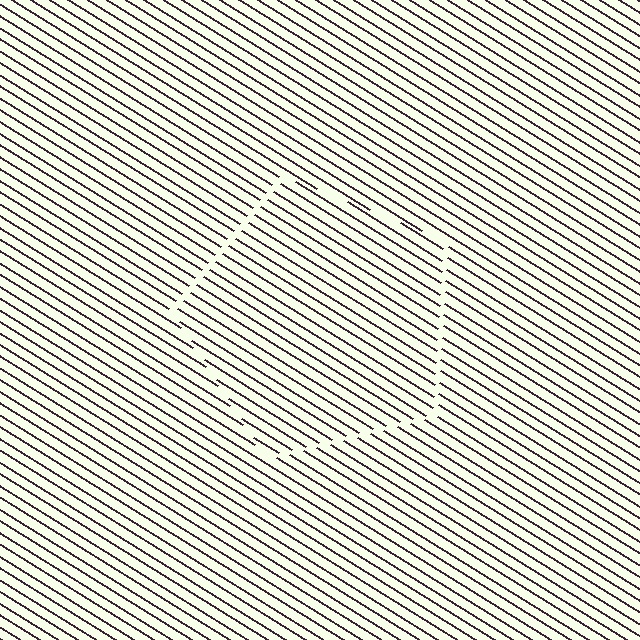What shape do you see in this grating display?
An illusory pentagon. The interior of the shape contains the same grating, shifted by half a period — the contour is defined by the phase discontinuity where line-ends from the inner and outer gratings abut.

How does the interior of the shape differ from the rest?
The interior of the shape contains the same grating, shifted by half a period — the contour is defined by the phase discontinuity where line-ends from the inner and outer gratings abut.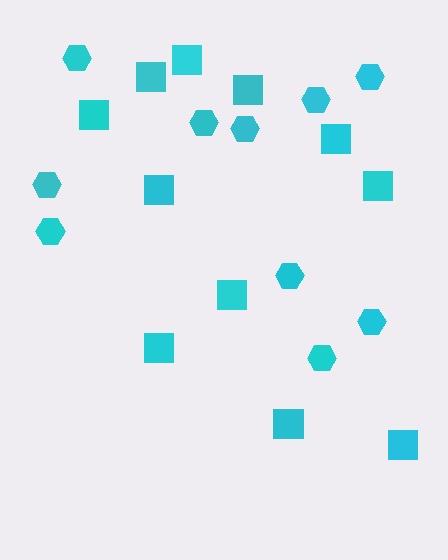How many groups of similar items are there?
There are 2 groups: one group of hexagons (10) and one group of squares (11).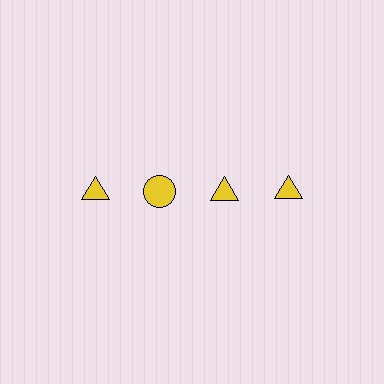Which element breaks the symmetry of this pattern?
The yellow circle in the top row, second from left column breaks the symmetry. All other shapes are yellow triangles.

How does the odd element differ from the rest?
It has a different shape: circle instead of triangle.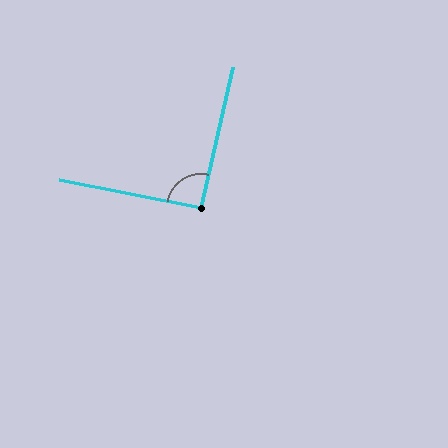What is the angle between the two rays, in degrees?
Approximately 92 degrees.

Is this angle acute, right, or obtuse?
It is approximately a right angle.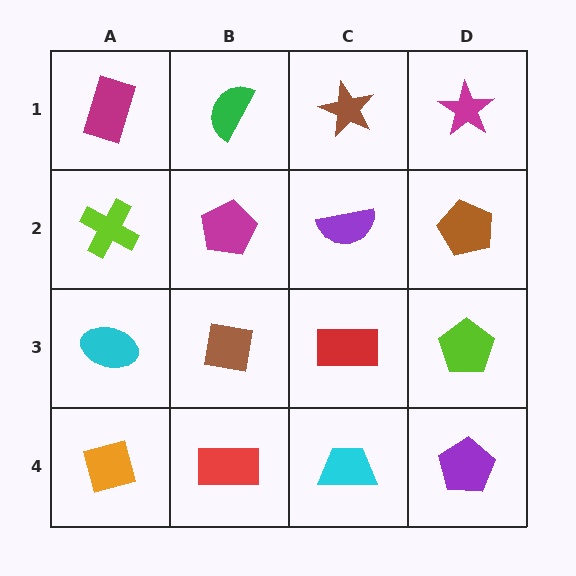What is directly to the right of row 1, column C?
A magenta star.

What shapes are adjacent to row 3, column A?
A lime cross (row 2, column A), an orange diamond (row 4, column A), a brown square (row 3, column B).